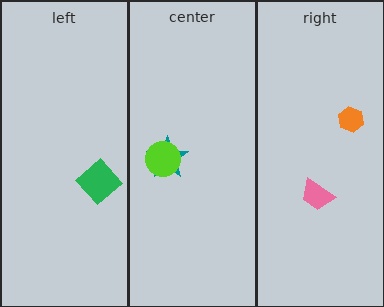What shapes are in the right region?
The pink trapezoid, the orange hexagon.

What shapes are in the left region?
The green diamond.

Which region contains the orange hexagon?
The right region.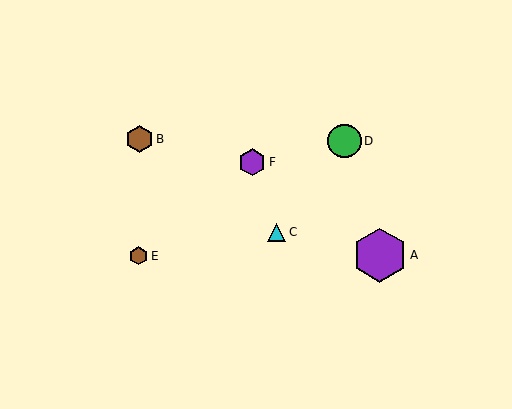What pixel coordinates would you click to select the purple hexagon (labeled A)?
Click at (380, 255) to select the purple hexagon A.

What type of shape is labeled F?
Shape F is a purple hexagon.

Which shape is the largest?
The purple hexagon (labeled A) is the largest.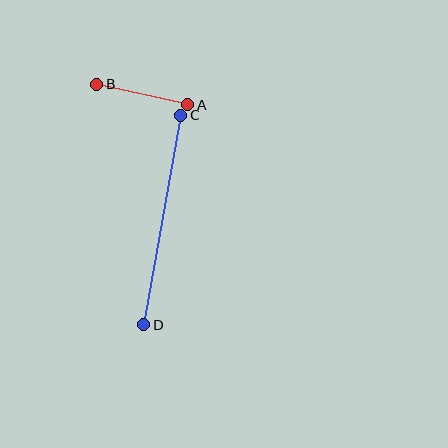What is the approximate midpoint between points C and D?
The midpoint is at approximately (162, 220) pixels.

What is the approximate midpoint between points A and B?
The midpoint is at approximately (142, 94) pixels.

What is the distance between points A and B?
The distance is approximately 93 pixels.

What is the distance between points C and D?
The distance is approximately 213 pixels.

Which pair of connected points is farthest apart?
Points C and D are farthest apart.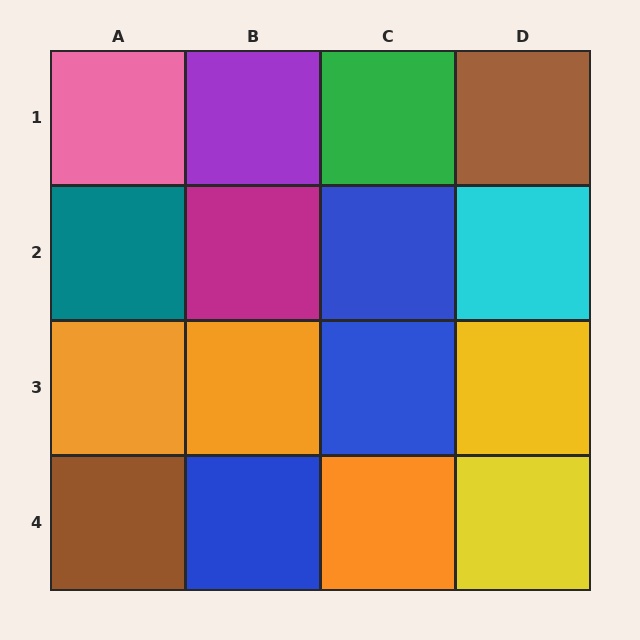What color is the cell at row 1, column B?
Purple.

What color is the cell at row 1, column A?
Pink.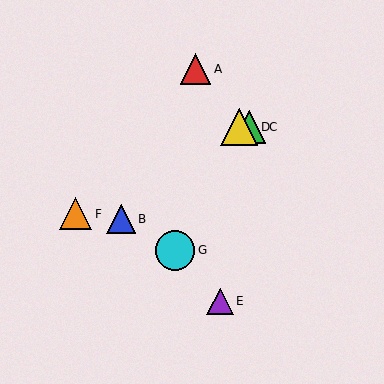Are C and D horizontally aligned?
Yes, both are at y≈127.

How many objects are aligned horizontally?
2 objects (C, D) are aligned horizontally.